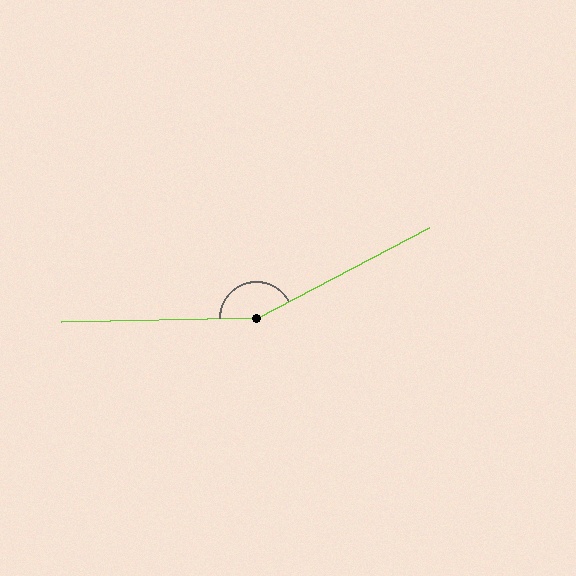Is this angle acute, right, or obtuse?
It is obtuse.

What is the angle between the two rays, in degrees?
Approximately 153 degrees.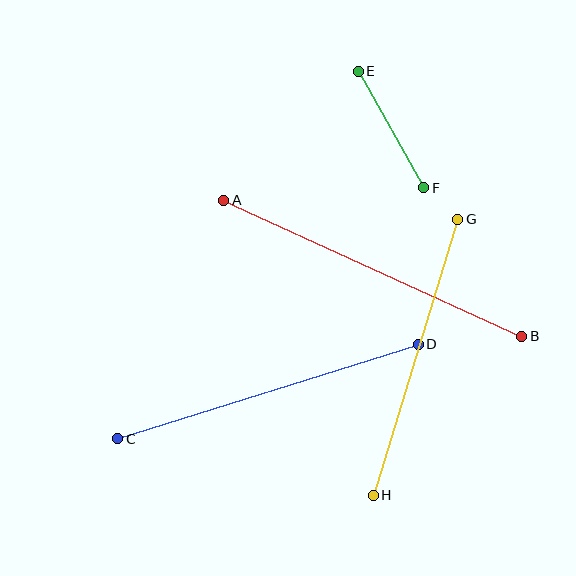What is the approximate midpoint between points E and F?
The midpoint is at approximately (391, 130) pixels.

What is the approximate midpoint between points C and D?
The midpoint is at approximately (268, 392) pixels.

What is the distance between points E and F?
The distance is approximately 133 pixels.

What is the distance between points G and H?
The distance is approximately 289 pixels.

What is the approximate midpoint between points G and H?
The midpoint is at approximately (416, 357) pixels.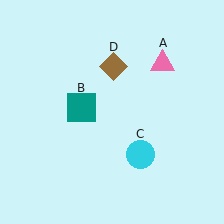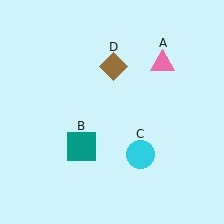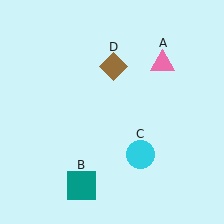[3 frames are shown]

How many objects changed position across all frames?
1 object changed position: teal square (object B).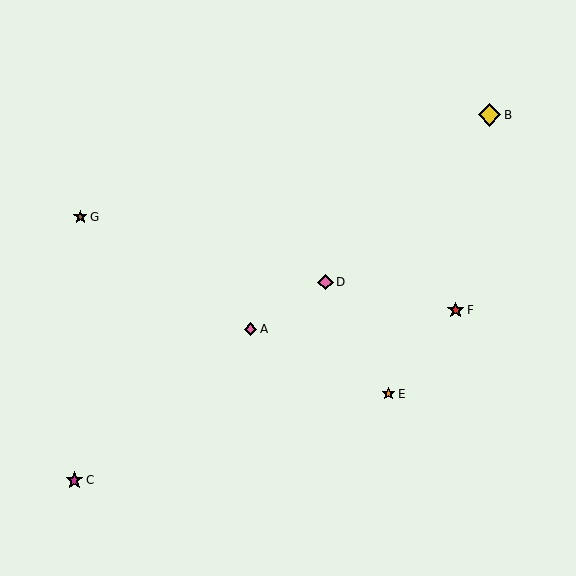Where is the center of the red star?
The center of the red star is at (456, 310).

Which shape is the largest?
The yellow diamond (labeled B) is the largest.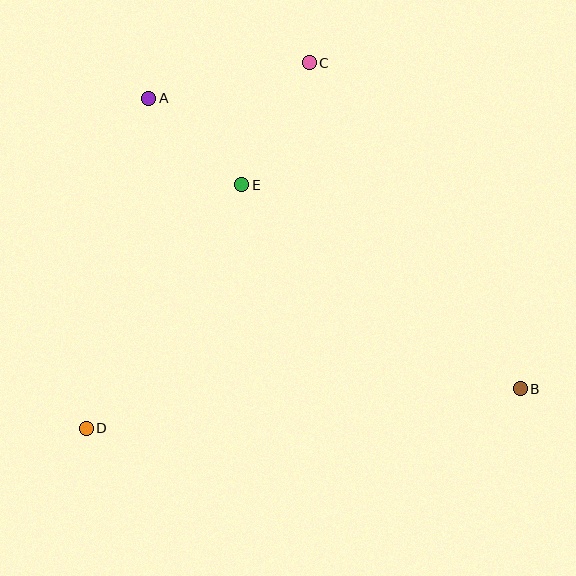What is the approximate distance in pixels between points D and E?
The distance between D and E is approximately 289 pixels.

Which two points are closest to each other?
Points A and E are closest to each other.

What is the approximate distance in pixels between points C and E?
The distance between C and E is approximately 139 pixels.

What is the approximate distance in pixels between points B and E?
The distance between B and E is approximately 345 pixels.